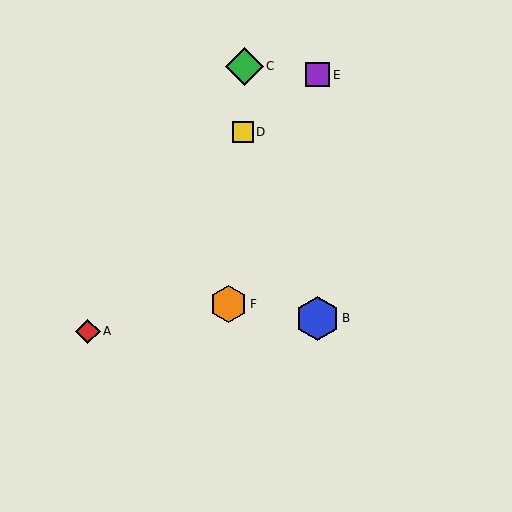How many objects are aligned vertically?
2 objects (B, E) are aligned vertically.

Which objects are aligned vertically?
Objects B, E are aligned vertically.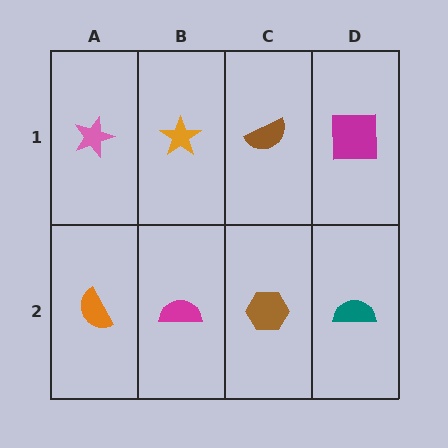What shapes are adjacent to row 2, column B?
An orange star (row 1, column B), an orange semicircle (row 2, column A), a brown hexagon (row 2, column C).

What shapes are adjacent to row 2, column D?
A magenta square (row 1, column D), a brown hexagon (row 2, column C).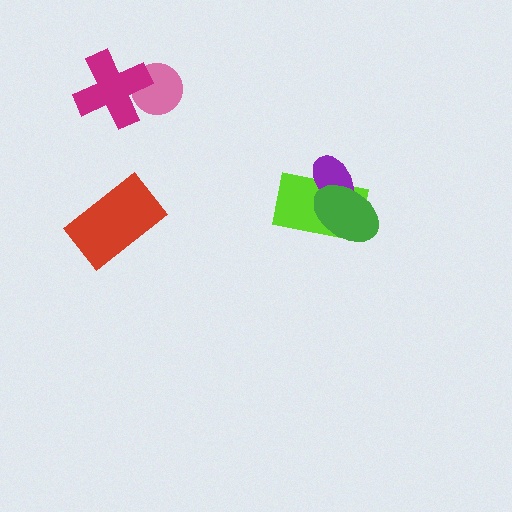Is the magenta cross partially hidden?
No, no other shape covers it.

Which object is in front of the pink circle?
The magenta cross is in front of the pink circle.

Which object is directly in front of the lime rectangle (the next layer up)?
The purple ellipse is directly in front of the lime rectangle.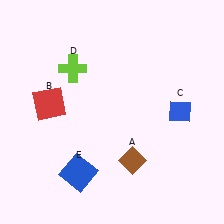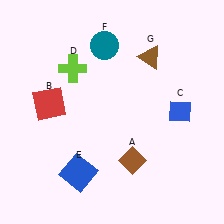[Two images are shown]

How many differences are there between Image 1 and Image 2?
There are 2 differences between the two images.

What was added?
A teal circle (F), a brown triangle (G) were added in Image 2.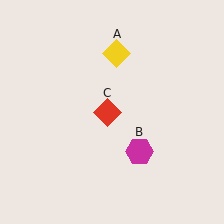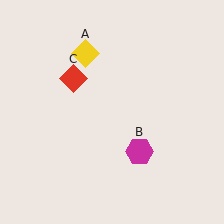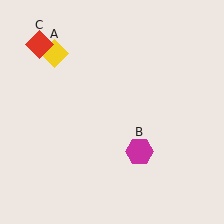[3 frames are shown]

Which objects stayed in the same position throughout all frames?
Magenta hexagon (object B) remained stationary.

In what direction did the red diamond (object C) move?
The red diamond (object C) moved up and to the left.